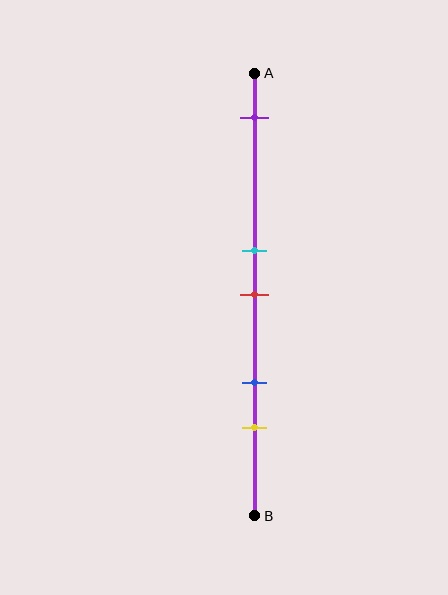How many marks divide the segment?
There are 5 marks dividing the segment.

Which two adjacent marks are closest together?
The cyan and red marks are the closest adjacent pair.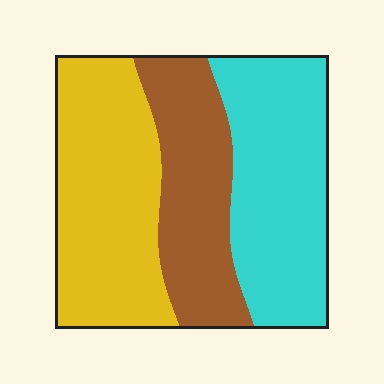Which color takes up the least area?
Brown, at roughly 25%.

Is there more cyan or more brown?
Cyan.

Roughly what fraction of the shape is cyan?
Cyan covers roughly 35% of the shape.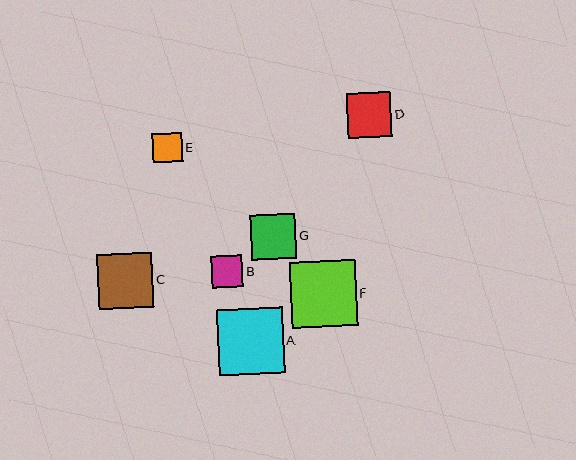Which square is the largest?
Square A is the largest with a size of approximately 65 pixels.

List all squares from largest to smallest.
From largest to smallest: A, F, C, G, D, B, E.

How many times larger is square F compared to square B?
Square F is approximately 2.1 times the size of square B.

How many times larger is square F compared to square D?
Square F is approximately 1.5 times the size of square D.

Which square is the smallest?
Square E is the smallest with a size of approximately 29 pixels.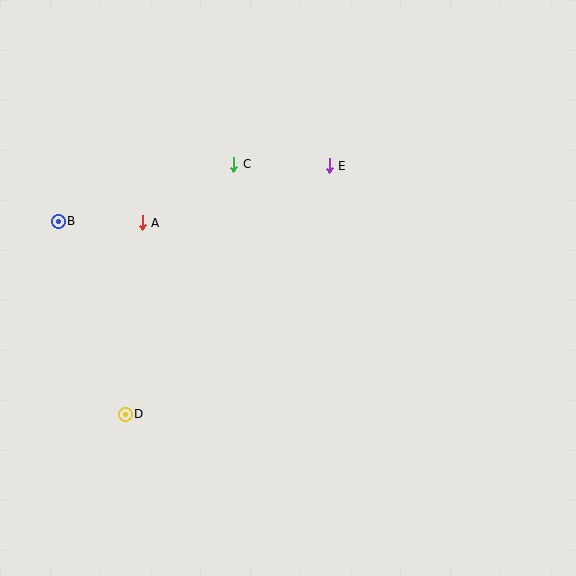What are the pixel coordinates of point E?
Point E is at (329, 166).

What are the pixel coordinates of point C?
Point C is at (234, 164).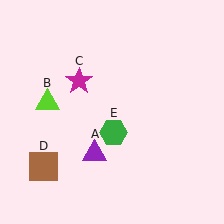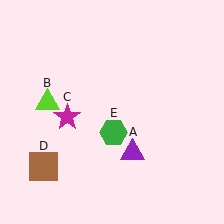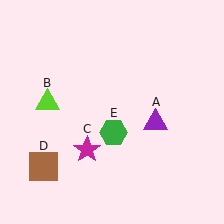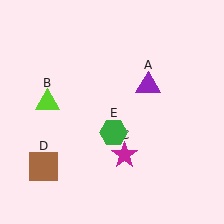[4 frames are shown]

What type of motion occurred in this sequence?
The purple triangle (object A), magenta star (object C) rotated counterclockwise around the center of the scene.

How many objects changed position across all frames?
2 objects changed position: purple triangle (object A), magenta star (object C).